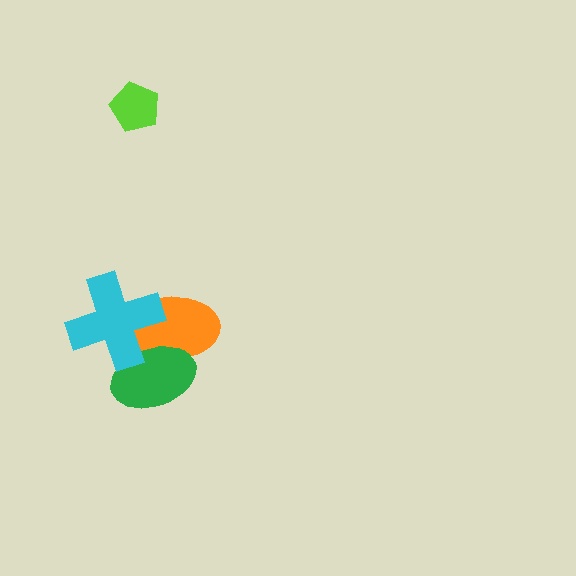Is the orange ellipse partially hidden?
Yes, it is partially covered by another shape.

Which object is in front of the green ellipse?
The cyan cross is in front of the green ellipse.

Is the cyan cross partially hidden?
No, no other shape covers it.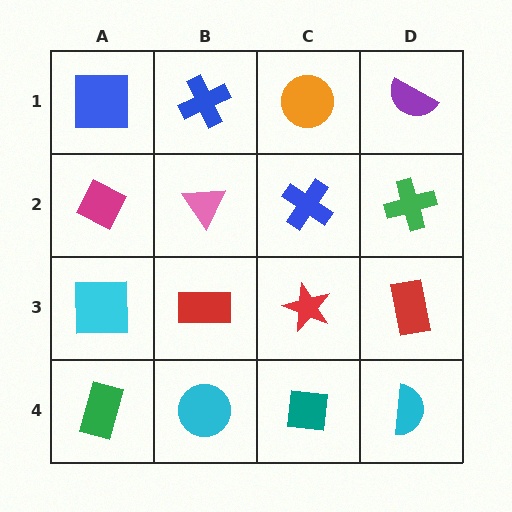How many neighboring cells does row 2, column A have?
3.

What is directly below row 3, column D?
A cyan semicircle.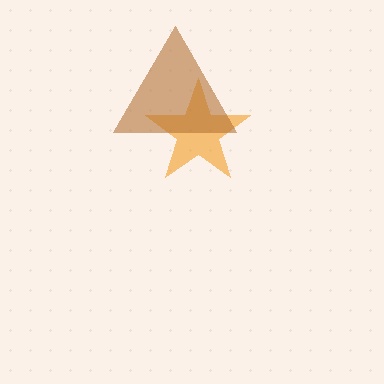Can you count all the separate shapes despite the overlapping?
Yes, there are 2 separate shapes.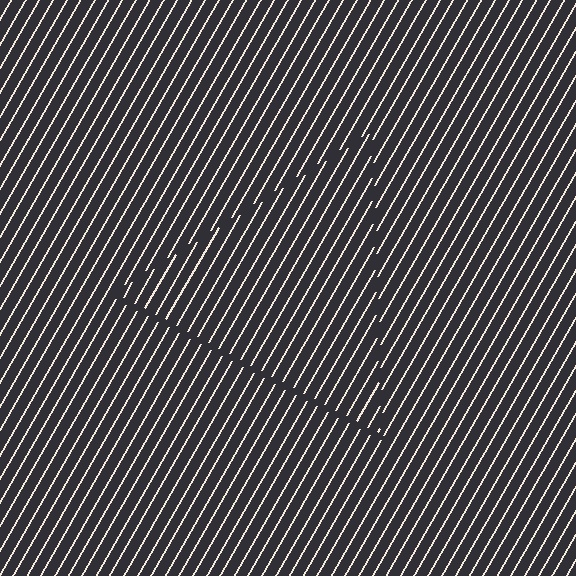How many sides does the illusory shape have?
3 sides — the line-ends trace a triangle.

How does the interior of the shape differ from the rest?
The interior of the shape contains the same grating, shifted by half a period — the contour is defined by the phase discontinuity where line-ends from the inner and outer gratings abut.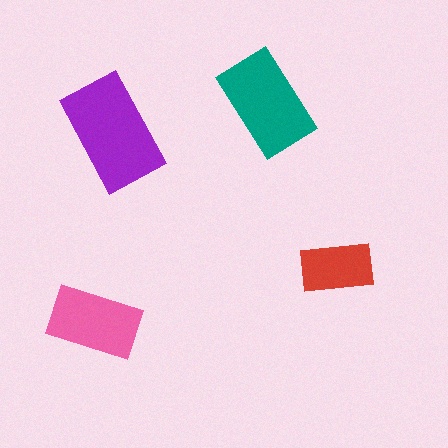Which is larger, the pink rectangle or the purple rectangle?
The purple one.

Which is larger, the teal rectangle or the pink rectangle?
The teal one.